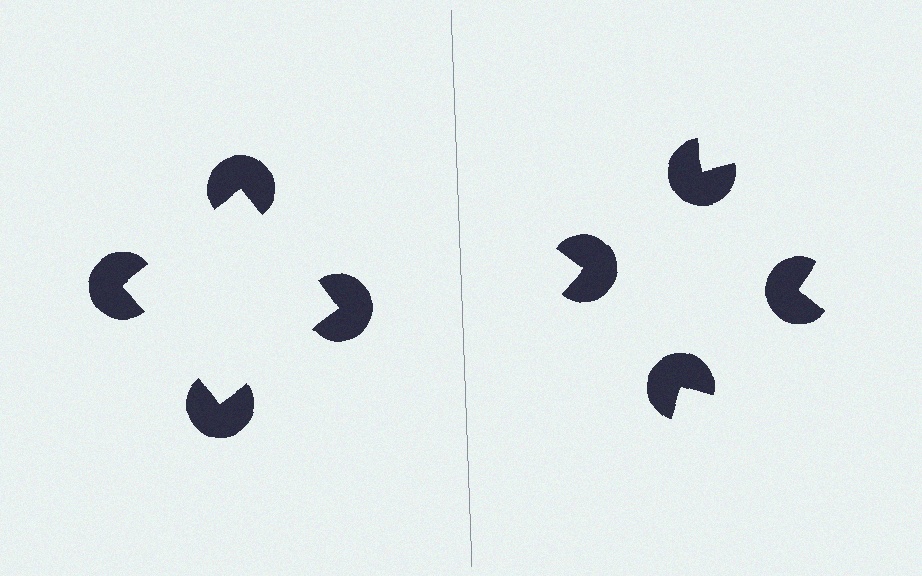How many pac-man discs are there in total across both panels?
8 — 4 on each side.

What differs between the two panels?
The pac-man discs are positioned identically on both sides; only the wedge orientations differ. On the left they align to a square; on the right they are misaligned.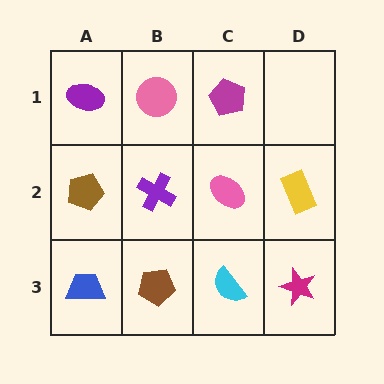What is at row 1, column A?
A purple ellipse.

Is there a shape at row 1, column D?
No, that cell is empty.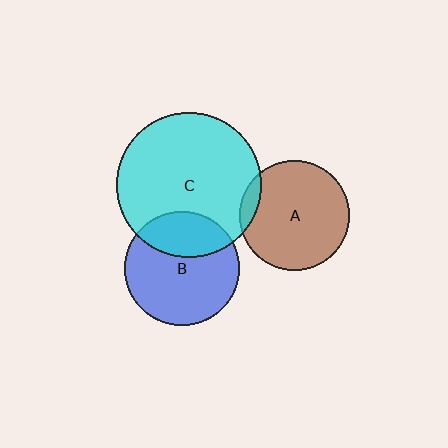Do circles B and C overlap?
Yes.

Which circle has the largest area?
Circle C (cyan).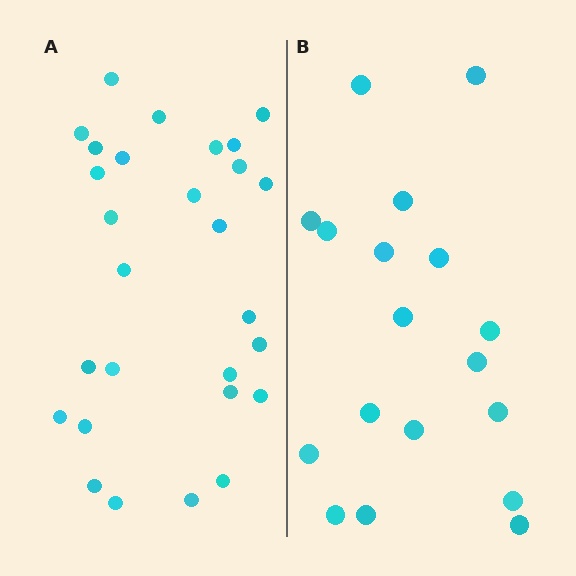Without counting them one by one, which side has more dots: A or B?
Region A (the left region) has more dots.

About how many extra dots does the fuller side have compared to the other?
Region A has roughly 10 or so more dots than region B.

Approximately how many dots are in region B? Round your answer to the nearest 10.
About 20 dots. (The exact count is 18, which rounds to 20.)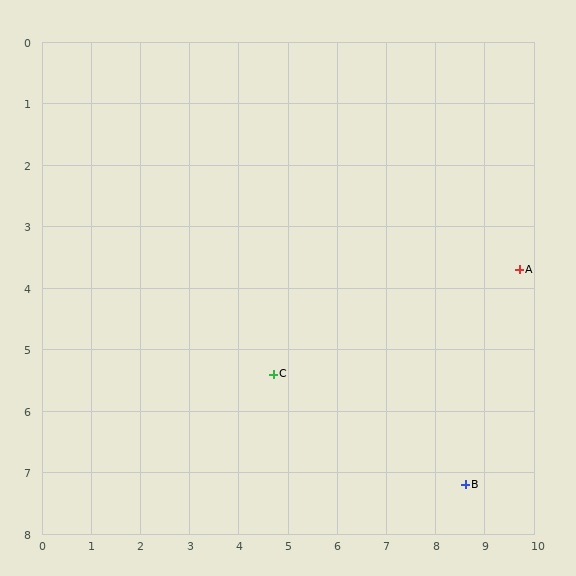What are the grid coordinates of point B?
Point B is at approximately (8.6, 7.2).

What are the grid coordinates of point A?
Point A is at approximately (9.7, 3.7).